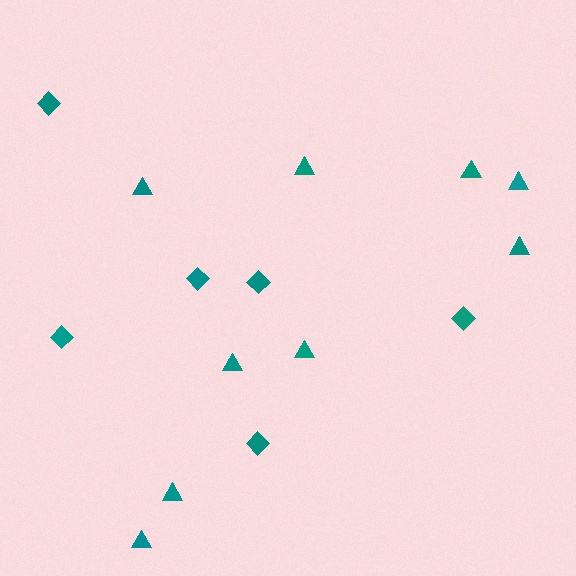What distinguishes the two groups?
There are 2 groups: one group of diamonds (6) and one group of triangles (9).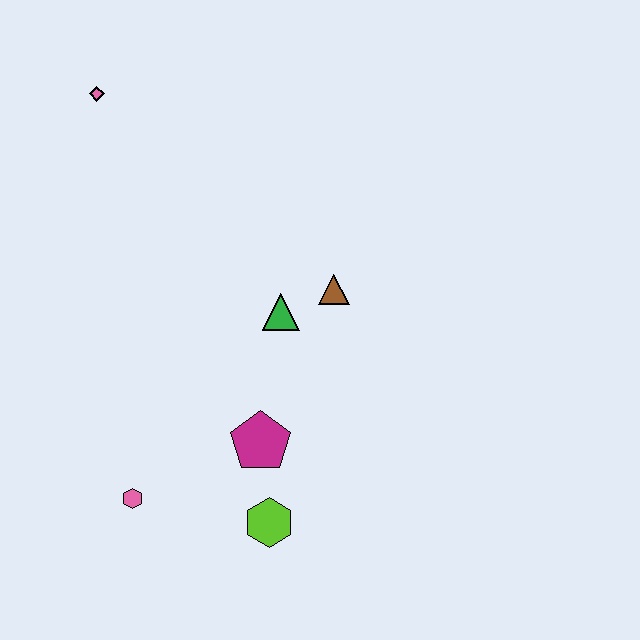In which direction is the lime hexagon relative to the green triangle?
The lime hexagon is below the green triangle.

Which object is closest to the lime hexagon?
The magenta pentagon is closest to the lime hexagon.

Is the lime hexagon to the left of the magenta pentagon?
No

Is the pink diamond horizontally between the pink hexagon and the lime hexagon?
No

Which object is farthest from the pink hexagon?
The pink diamond is farthest from the pink hexagon.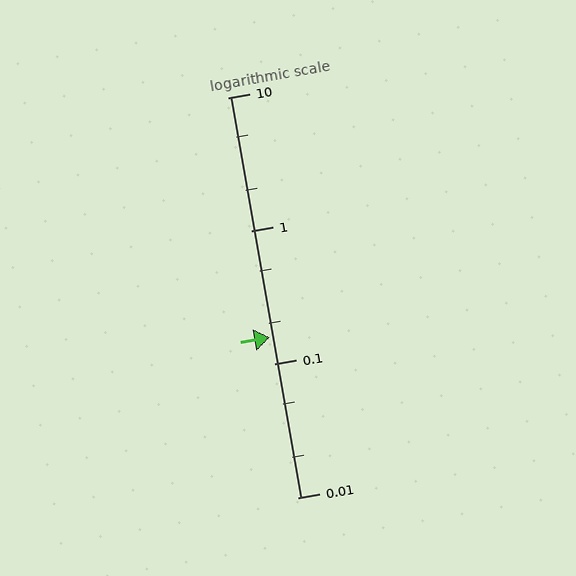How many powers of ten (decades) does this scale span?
The scale spans 3 decades, from 0.01 to 10.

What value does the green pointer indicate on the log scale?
The pointer indicates approximately 0.16.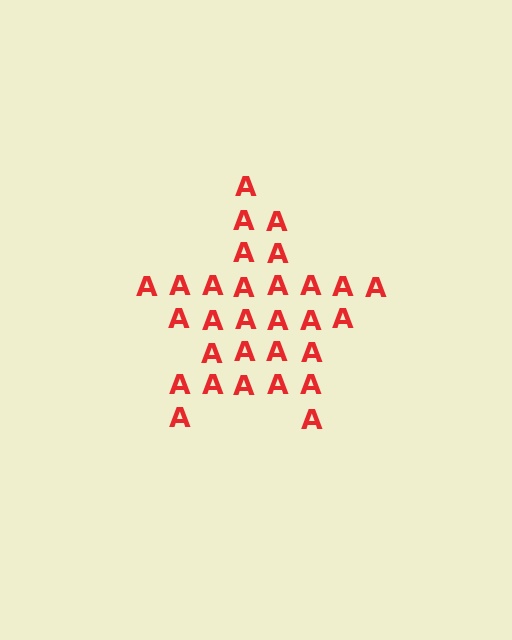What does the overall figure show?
The overall figure shows a star.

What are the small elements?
The small elements are letter A's.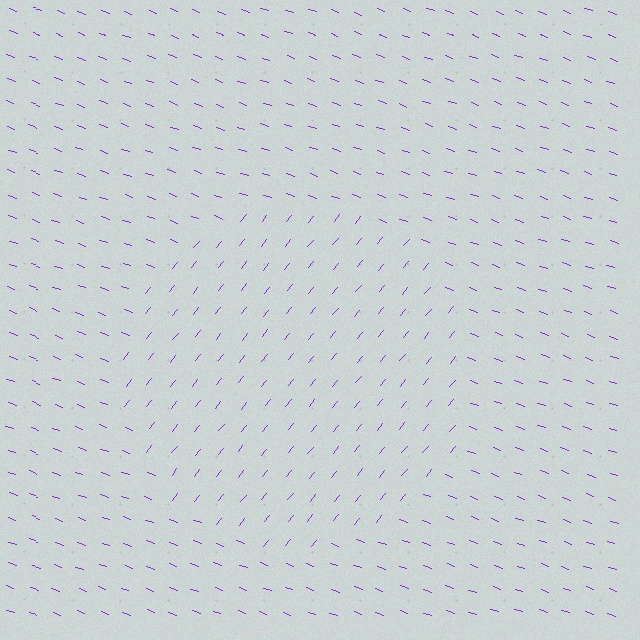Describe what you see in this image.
The image is filled with small purple line segments. A circle region in the image has lines oriented differently from the surrounding lines, creating a visible texture boundary.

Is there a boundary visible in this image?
Yes, there is a texture boundary formed by a change in line orientation.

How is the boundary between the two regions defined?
The boundary is defined purely by a change in line orientation (approximately 70 degrees difference). All lines are the same color and thickness.